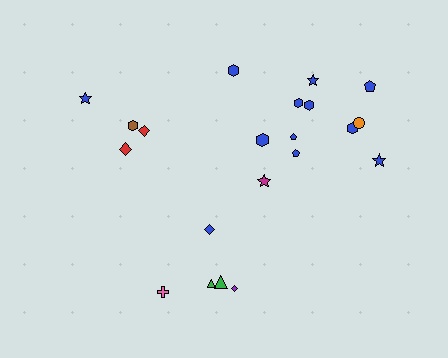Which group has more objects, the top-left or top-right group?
The top-right group.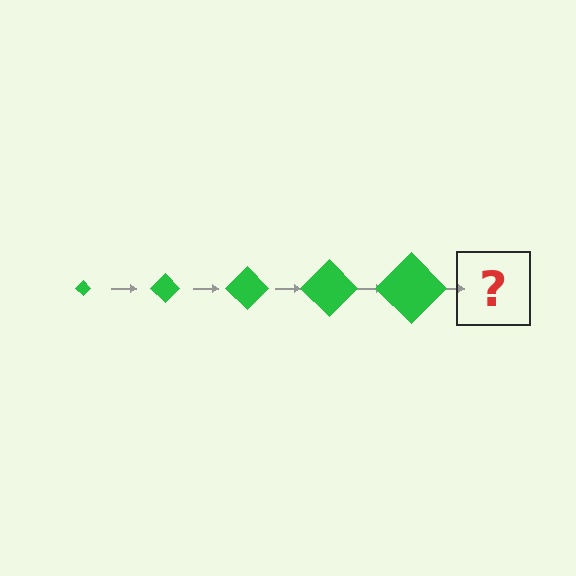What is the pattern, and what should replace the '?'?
The pattern is that the diamond gets progressively larger each step. The '?' should be a green diamond, larger than the previous one.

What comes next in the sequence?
The next element should be a green diamond, larger than the previous one.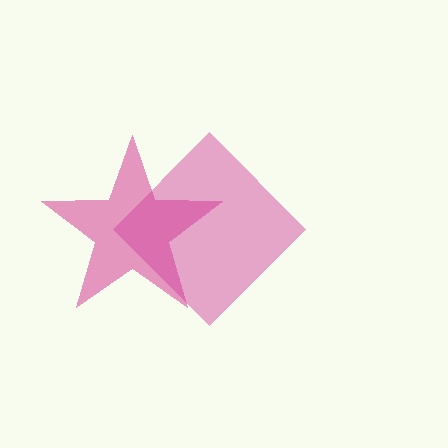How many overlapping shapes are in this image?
There are 2 overlapping shapes in the image.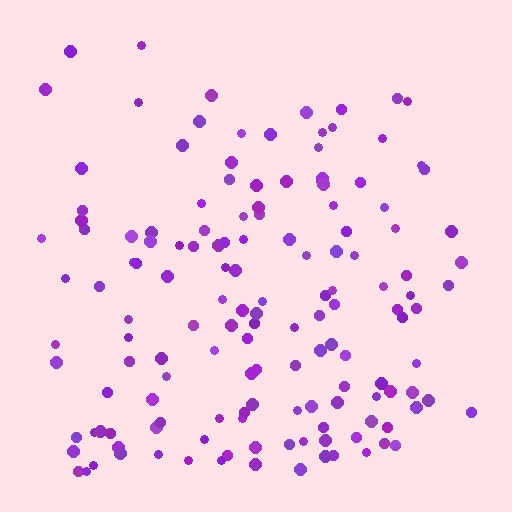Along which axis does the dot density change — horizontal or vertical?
Vertical.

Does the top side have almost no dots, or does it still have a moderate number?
Still a moderate number, just noticeably fewer than the bottom.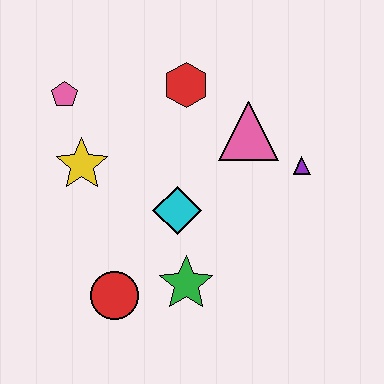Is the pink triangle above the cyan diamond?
Yes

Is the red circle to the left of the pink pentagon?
No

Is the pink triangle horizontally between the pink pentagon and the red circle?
No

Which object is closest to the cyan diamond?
The green star is closest to the cyan diamond.